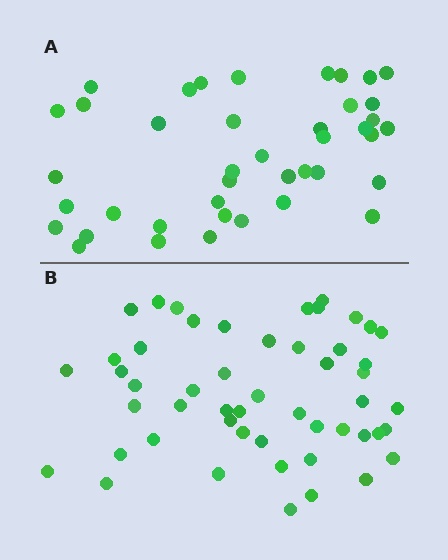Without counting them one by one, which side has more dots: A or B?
Region B (the bottom region) has more dots.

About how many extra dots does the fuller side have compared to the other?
Region B has roughly 10 or so more dots than region A.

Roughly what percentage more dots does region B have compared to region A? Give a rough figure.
About 25% more.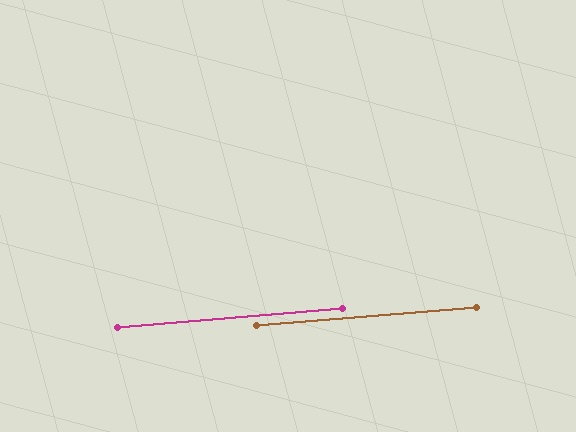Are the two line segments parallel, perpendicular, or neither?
Parallel — their directions differ by only 0.3°.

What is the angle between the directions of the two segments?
Approximately 0 degrees.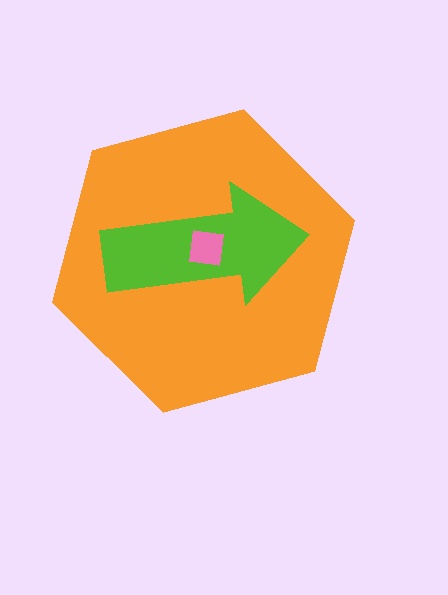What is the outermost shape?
The orange hexagon.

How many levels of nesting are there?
3.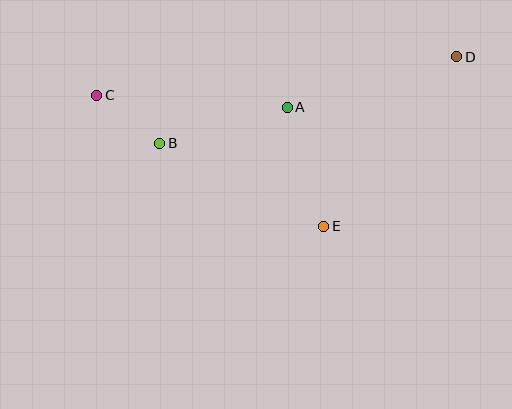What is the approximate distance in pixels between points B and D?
The distance between B and D is approximately 310 pixels.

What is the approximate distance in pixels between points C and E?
The distance between C and E is approximately 262 pixels.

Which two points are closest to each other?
Points B and C are closest to each other.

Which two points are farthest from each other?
Points C and D are farthest from each other.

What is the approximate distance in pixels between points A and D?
The distance between A and D is approximately 177 pixels.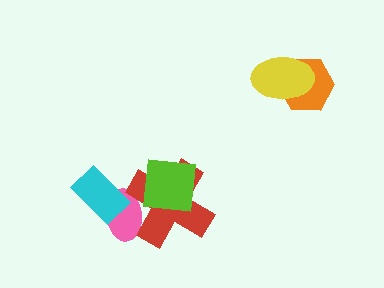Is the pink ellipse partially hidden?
Yes, it is partially covered by another shape.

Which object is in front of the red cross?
The lime square is in front of the red cross.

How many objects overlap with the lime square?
1 object overlaps with the lime square.